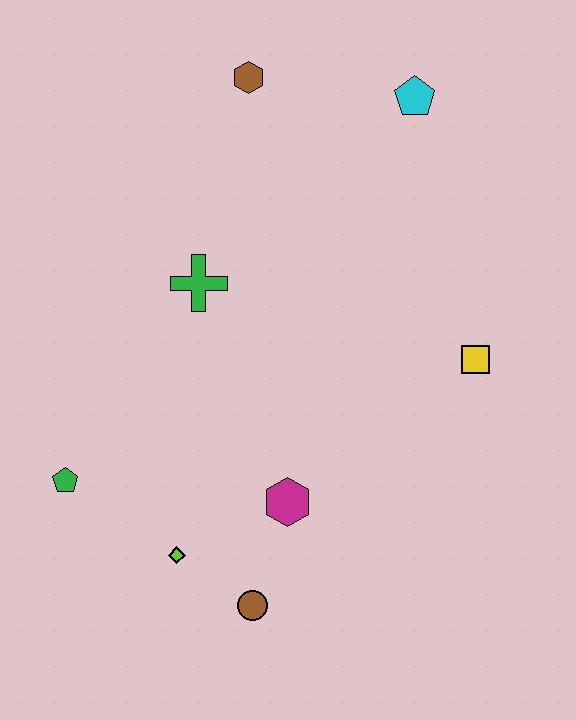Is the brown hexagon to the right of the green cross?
Yes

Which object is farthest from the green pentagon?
The cyan pentagon is farthest from the green pentagon.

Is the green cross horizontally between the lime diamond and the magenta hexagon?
Yes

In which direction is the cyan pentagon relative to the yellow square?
The cyan pentagon is above the yellow square.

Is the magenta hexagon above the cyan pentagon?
No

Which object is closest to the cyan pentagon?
The brown hexagon is closest to the cyan pentagon.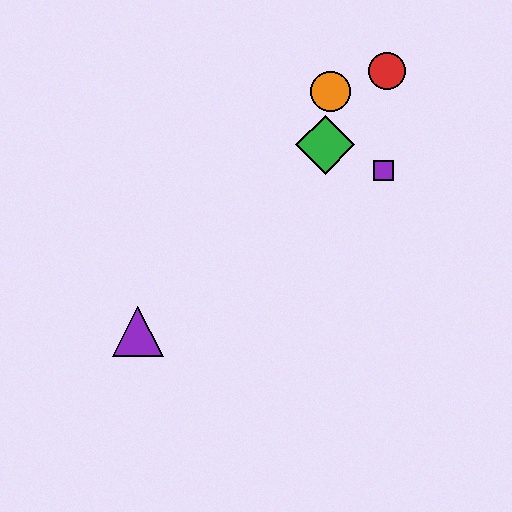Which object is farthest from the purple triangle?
The red circle is farthest from the purple triangle.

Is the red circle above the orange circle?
Yes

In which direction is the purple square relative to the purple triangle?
The purple square is to the right of the purple triangle.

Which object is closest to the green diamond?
The orange circle is closest to the green diamond.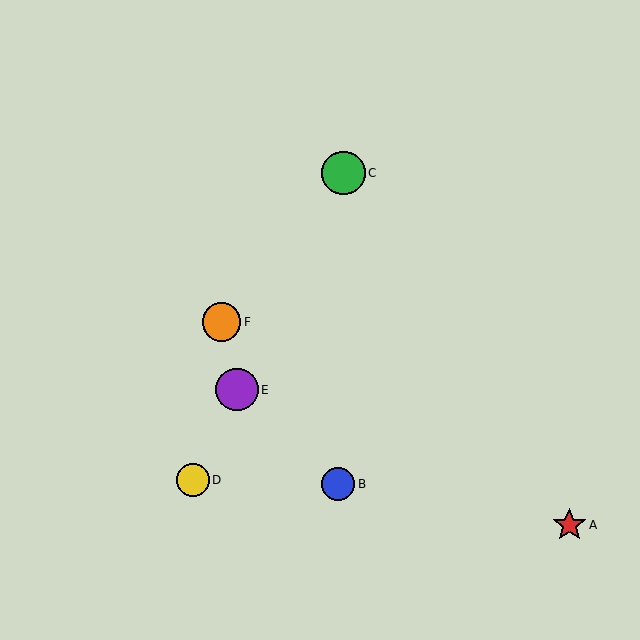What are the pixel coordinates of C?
Object C is at (344, 173).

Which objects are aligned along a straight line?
Objects C, D, E are aligned along a straight line.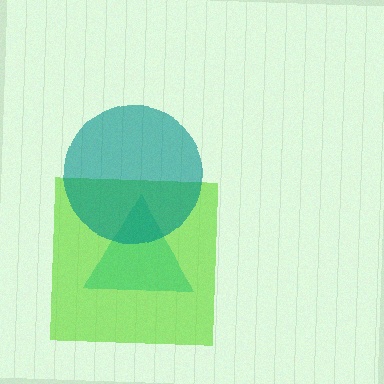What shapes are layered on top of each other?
The layered shapes are: a cyan triangle, a lime square, a teal circle.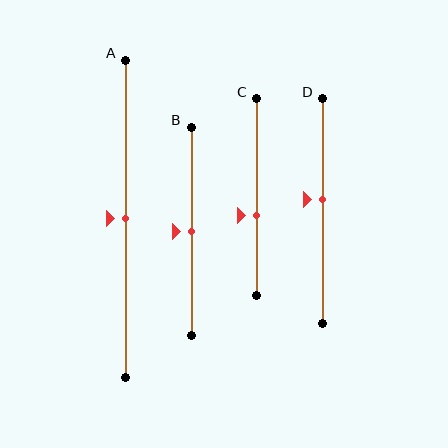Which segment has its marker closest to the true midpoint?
Segment A has its marker closest to the true midpoint.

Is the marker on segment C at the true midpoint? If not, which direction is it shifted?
No, the marker on segment C is shifted downward by about 9% of the segment length.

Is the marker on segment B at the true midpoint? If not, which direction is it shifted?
Yes, the marker on segment B is at the true midpoint.